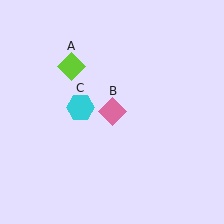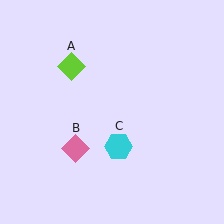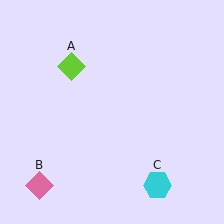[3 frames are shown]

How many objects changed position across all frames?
2 objects changed position: pink diamond (object B), cyan hexagon (object C).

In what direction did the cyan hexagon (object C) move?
The cyan hexagon (object C) moved down and to the right.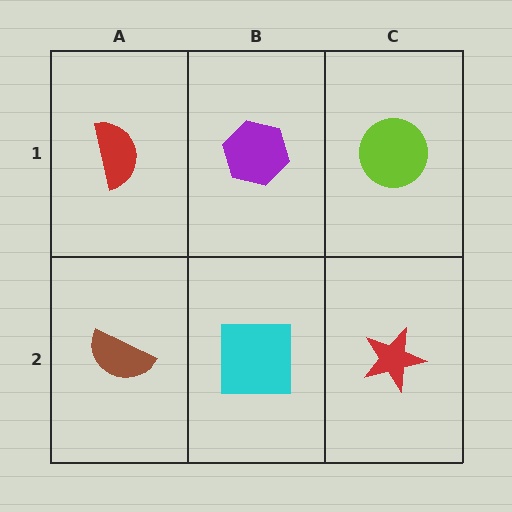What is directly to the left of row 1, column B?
A red semicircle.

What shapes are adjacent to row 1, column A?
A brown semicircle (row 2, column A), a purple hexagon (row 1, column B).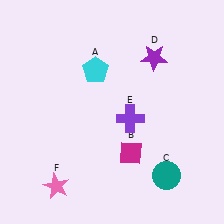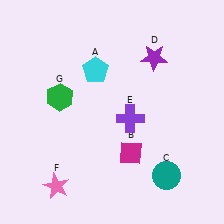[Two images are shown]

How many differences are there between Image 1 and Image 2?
There is 1 difference between the two images.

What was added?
A green hexagon (G) was added in Image 2.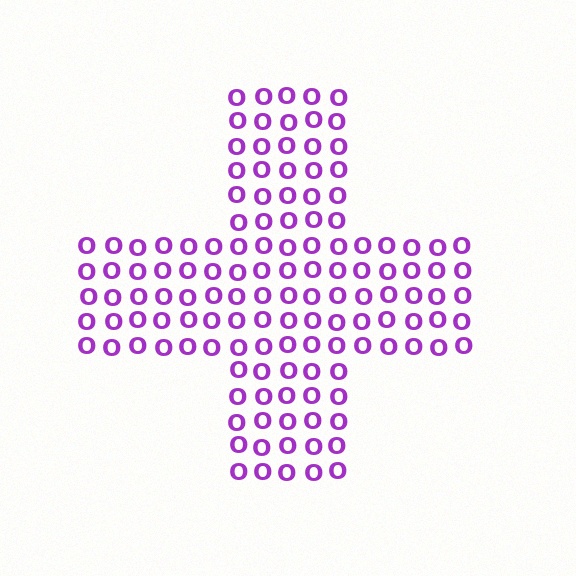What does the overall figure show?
The overall figure shows a cross.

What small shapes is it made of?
It is made of small letter O's.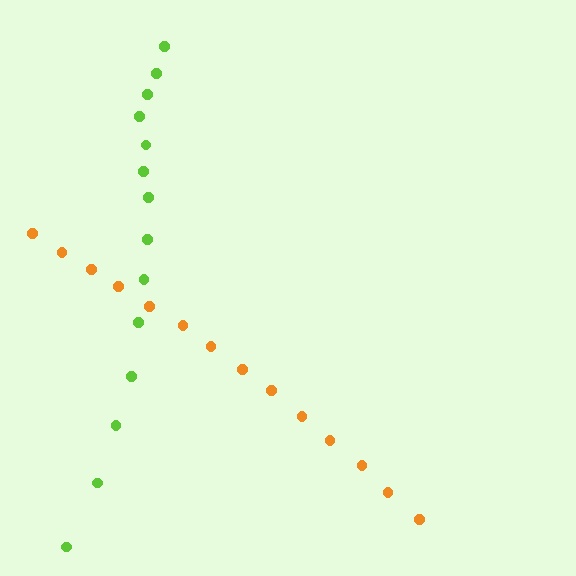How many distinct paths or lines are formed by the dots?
There are 2 distinct paths.